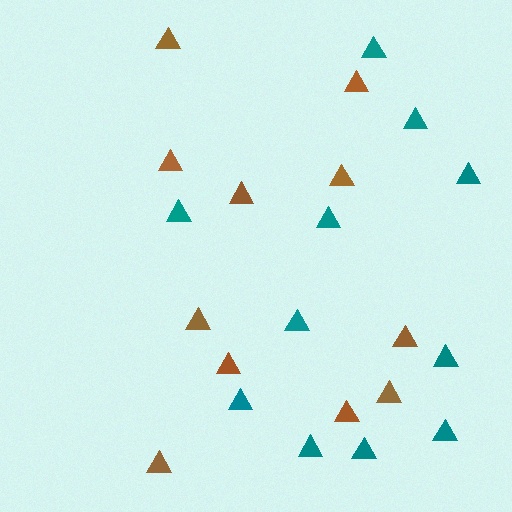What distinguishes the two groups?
There are 2 groups: one group of brown triangles (11) and one group of teal triangles (11).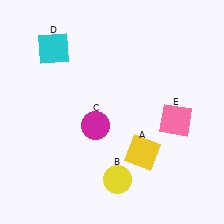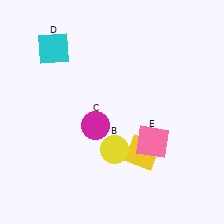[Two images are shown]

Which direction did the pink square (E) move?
The pink square (E) moved left.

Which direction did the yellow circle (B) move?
The yellow circle (B) moved up.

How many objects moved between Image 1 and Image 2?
2 objects moved between the two images.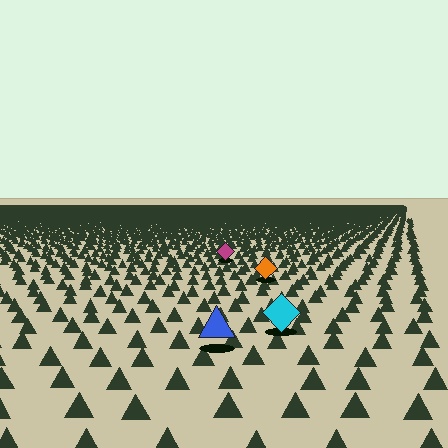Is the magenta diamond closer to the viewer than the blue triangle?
No. The blue triangle is closer — you can tell from the texture gradient: the ground texture is coarser near it.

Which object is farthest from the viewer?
The magenta diamond is farthest from the viewer. It appears smaller and the ground texture around it is denser.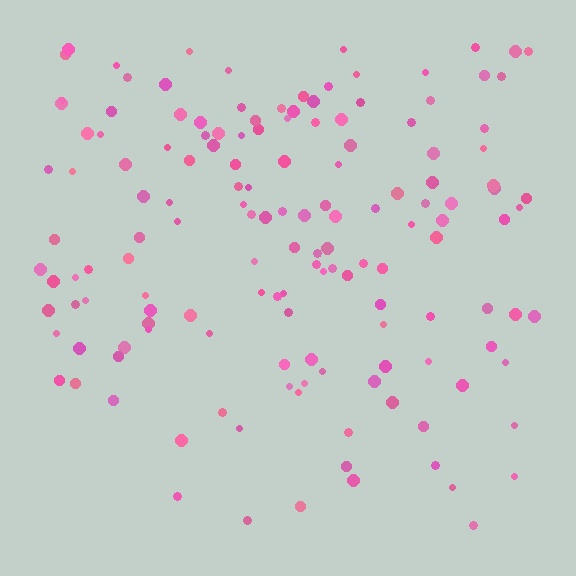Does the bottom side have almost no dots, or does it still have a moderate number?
Still a moderate number, just noticeably fewer than the top.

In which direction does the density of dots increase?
From bottom to top, with the top side densest.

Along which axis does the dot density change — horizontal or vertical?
Vertical.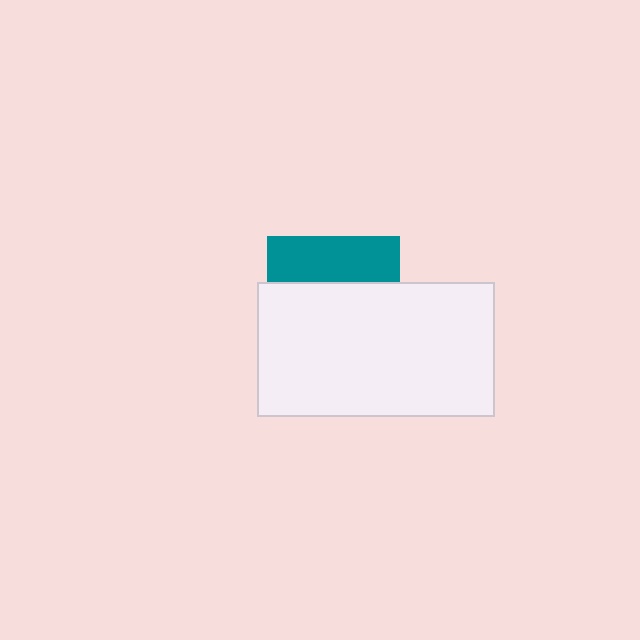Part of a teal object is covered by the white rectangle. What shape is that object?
It is a square.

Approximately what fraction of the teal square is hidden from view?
Roughly 66% of the teal square is hidden behind the white rectangle.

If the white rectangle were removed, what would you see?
You would see the complete teal square.